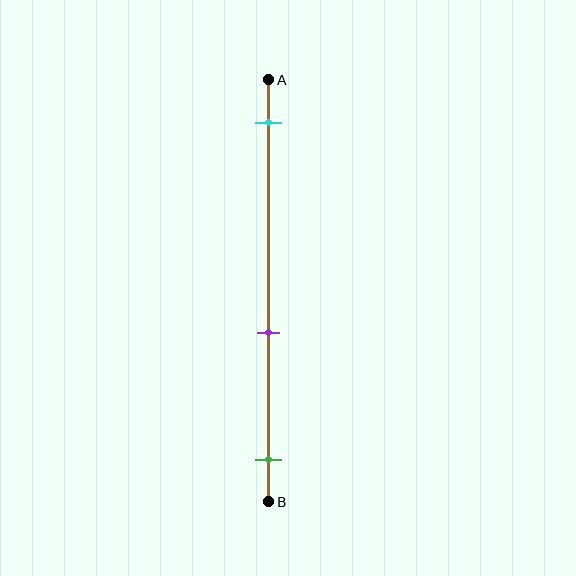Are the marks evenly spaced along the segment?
No, the marks are not evenly spaced.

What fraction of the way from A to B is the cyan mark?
The cyan mark is approximately 10% (0.1) of the way from A to B.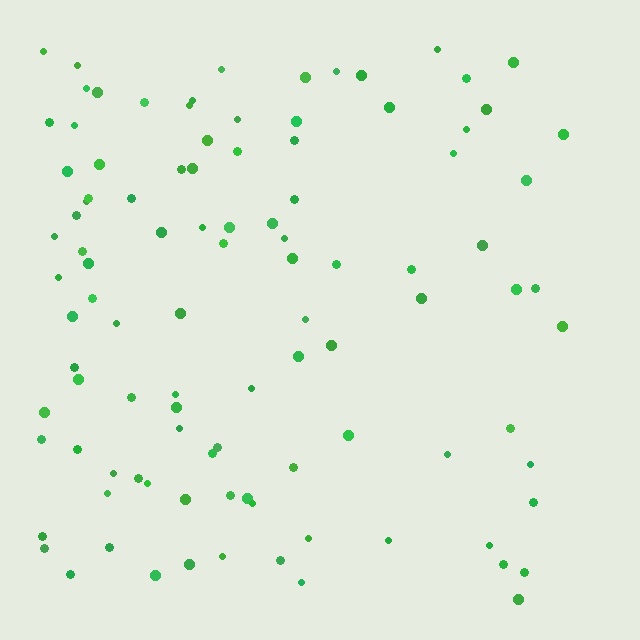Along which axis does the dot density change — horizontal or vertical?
Horizontal.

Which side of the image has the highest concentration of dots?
The left.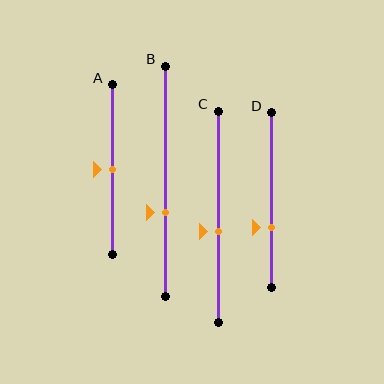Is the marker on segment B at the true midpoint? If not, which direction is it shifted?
No, the marker on segment B is shifted downward by about 14% of the segment length.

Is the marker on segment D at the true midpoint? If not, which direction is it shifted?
No, the marker on segment D is shifted downward by about 16% of the segment length.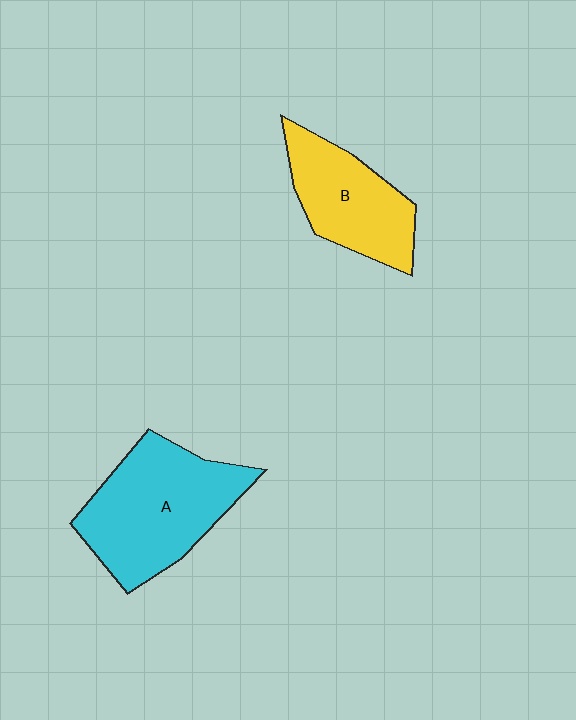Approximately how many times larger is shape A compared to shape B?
Approximately 1.4 times.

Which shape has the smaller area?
Shape B (yellow).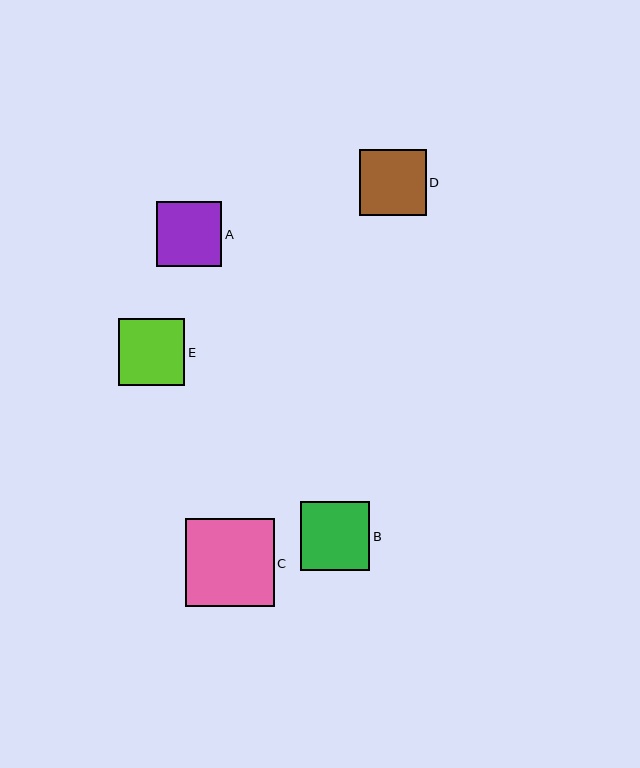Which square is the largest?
Square C is the largest with a size of approximately 89 pixels.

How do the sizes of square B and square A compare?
Square B and square A are approximately the same size.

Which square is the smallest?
Square A is the smallest with a size of approximately 65 pixels.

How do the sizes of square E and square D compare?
Square E and square D are approximately the same size.